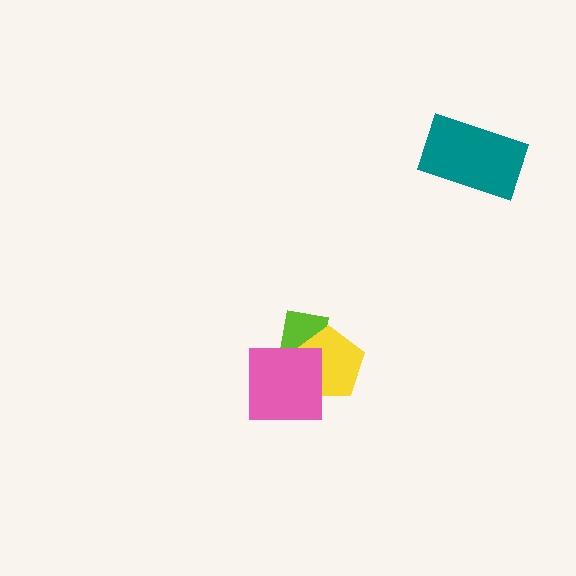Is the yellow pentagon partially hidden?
Yes, it is partially covered by another shape.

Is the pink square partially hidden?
No, no other shape covers it.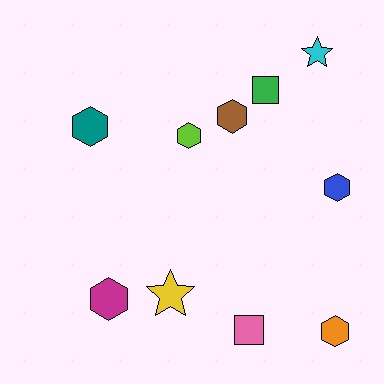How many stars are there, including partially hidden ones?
There are 2 stars.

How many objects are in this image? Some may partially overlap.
There are 10 objects.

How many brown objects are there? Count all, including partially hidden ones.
There is 1 brown object.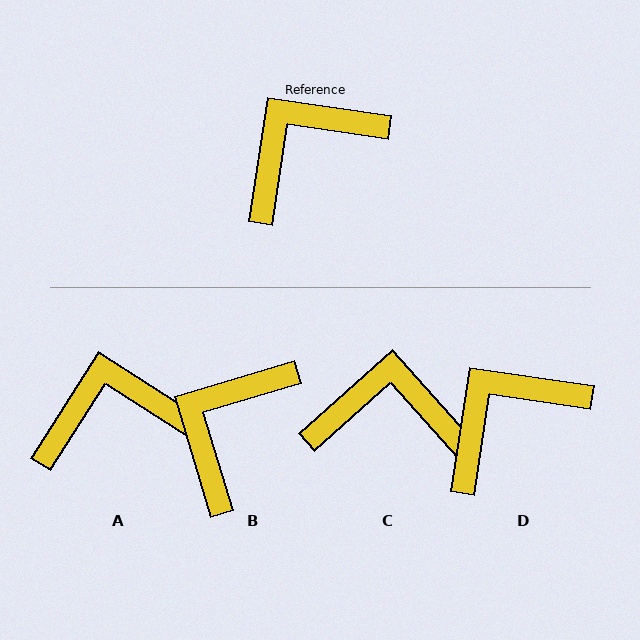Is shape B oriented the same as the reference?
No, it is off by about 25 degrees.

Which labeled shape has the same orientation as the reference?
D.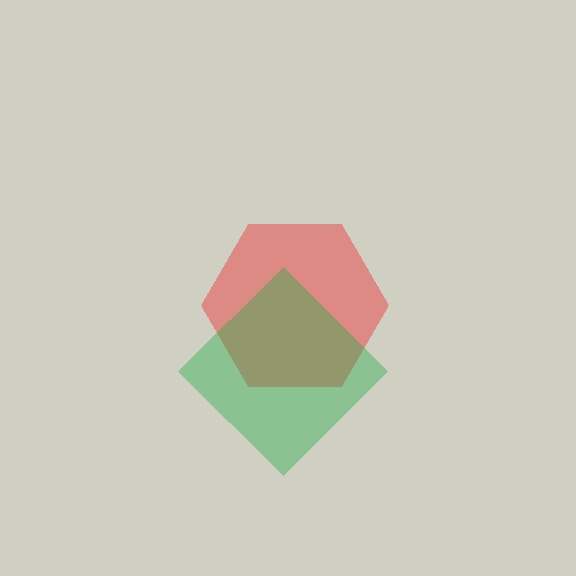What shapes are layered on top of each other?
The layered shapes are: a red hexagon, a green diamond.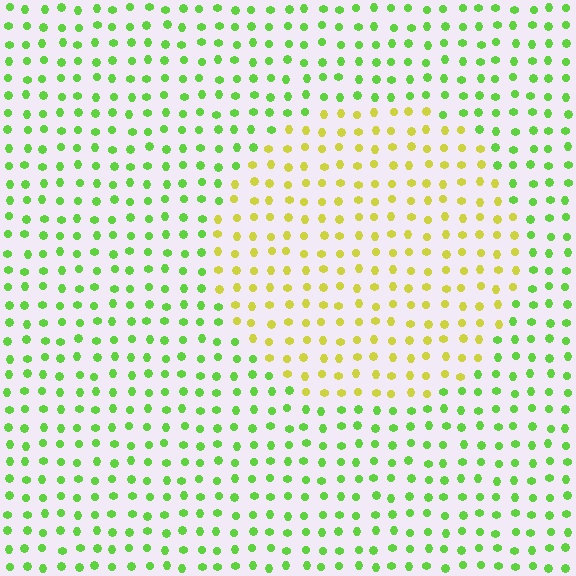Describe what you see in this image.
The image is filled with small lime elements in a uniform arrangement. A circle-shaped region is visible where the elements are tinted to a slightly different hue, forming a subtle color boundary.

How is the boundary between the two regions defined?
The boundary is defined purely by a slight shift in hue (about 45 degrees). Spacing, size, and orientation are identical on both sides.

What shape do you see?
I see a circle.